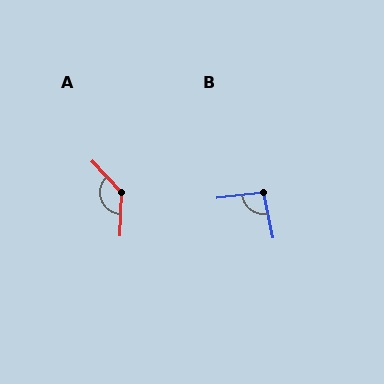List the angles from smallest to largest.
B (95°), A (135°).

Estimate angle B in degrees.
Approximately 95 degrees.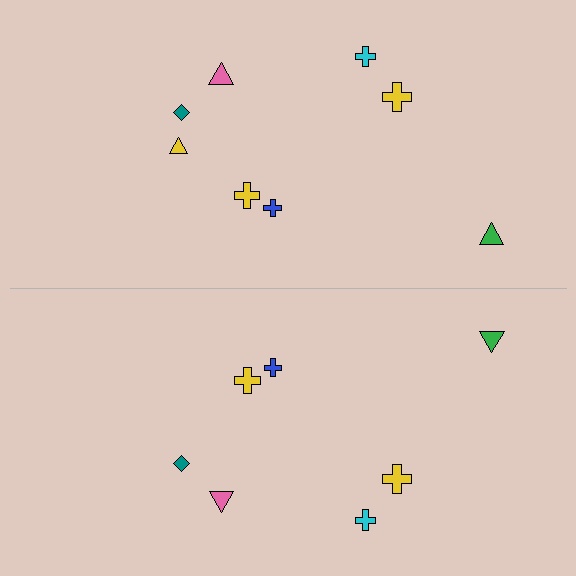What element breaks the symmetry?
A yellow triangle is missing from the bottom side.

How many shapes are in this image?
There are 15 shapes in this image.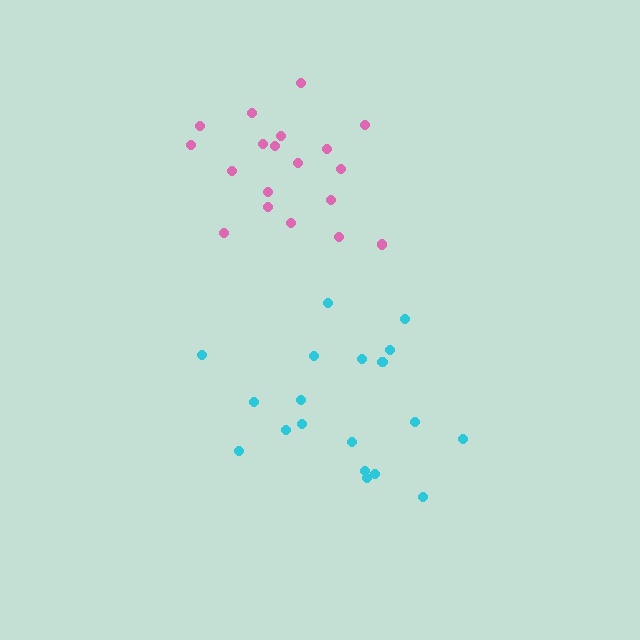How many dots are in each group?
Group 1: 20 dots, Group 2: 19 dots (39 total).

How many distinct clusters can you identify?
There are 2 distinct clusters.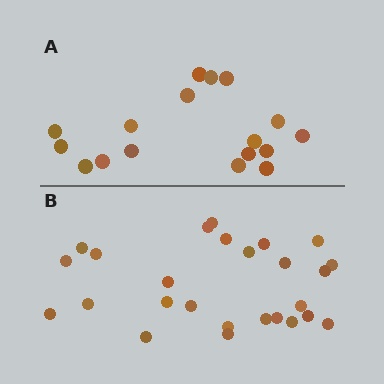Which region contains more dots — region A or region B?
Region B (the bottom region) has more dots.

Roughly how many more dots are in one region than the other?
Region B has roughly 8 or so more dots than region A.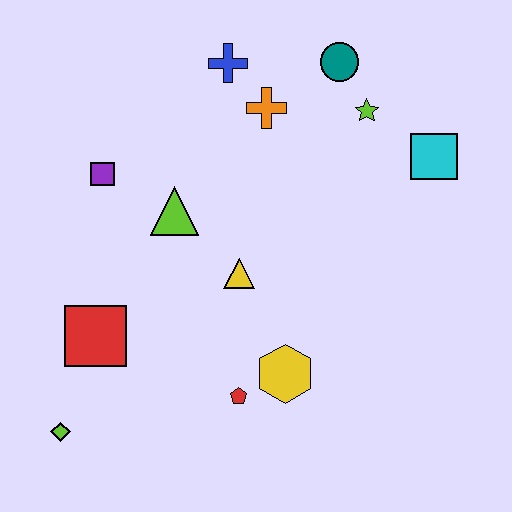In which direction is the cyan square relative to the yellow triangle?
The cyan square is to the right of the yellow triangle.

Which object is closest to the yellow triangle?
The lime triangle is closest to the yellow triangle.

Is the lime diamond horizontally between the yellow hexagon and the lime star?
No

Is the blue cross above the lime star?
Yes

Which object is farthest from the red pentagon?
The teal circle is farthest from the red pentagon.